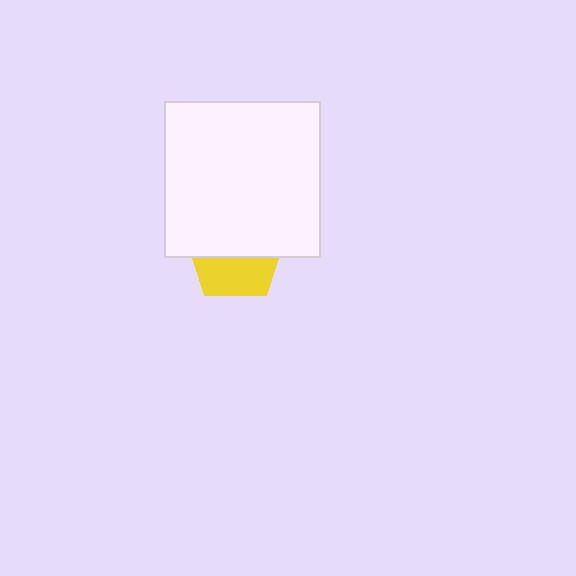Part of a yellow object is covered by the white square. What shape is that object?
It is a pentagon.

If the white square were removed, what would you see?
You would see the complete yellow pentagon.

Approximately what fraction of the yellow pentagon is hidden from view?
Roughly 57% of the yellow pentagon is hidden behind the white square.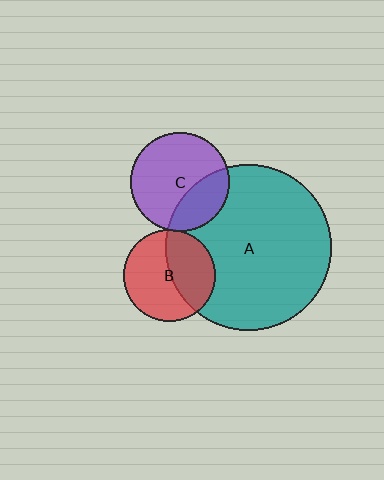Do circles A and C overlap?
Yes.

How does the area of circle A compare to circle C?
Approximately 2.8 times.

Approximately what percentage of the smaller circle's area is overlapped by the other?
Approximately 30%.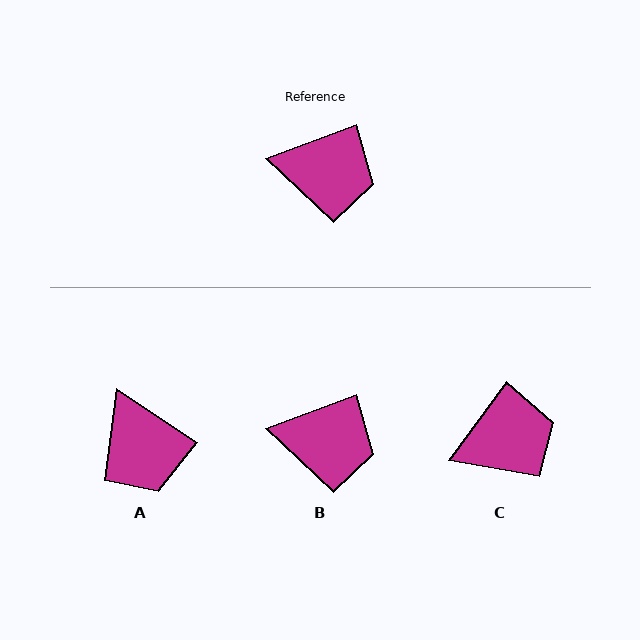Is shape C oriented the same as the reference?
No, it is off by about 33 degrees.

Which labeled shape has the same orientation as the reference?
B.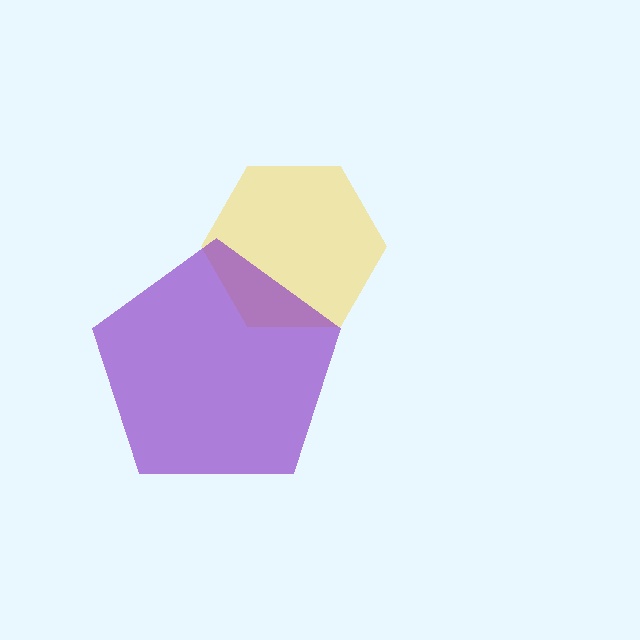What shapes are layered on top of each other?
The layered shapes are: a yellow hexagon, a purple pentagon.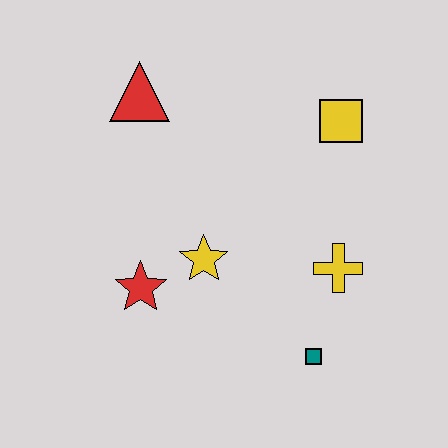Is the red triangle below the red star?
No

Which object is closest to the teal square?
The yellow cross is closest to the teal square.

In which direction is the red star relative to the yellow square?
The red star is to the left of the yellow square.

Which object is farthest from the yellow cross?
The red triangle is farthest from the yellow cross.